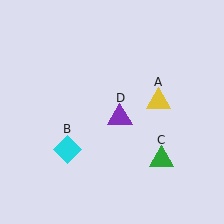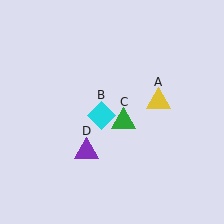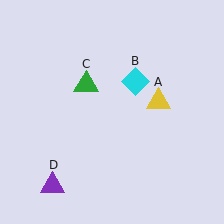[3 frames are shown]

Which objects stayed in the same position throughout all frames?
Yellow triangle (object A) remained stationary.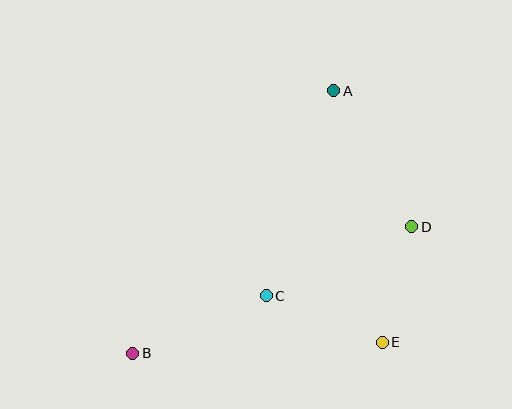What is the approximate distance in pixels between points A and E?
The distance between A and E is approximately 256 pixels.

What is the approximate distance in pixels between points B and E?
The distance between B and E is approximately 250 pixels.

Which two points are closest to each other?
Points D and E are closest to each other.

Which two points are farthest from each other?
Points A and B are farthest from each other.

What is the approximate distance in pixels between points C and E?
The distance between C and E is approximately 125 pixels.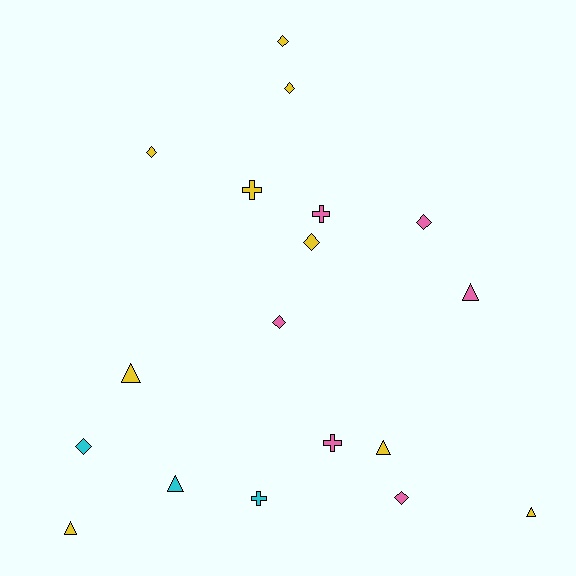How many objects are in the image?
There are 18 objects.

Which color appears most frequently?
Yellow, with 9 objects.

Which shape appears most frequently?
Diamond, with 8 objects.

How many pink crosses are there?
There are 2 pink crosses.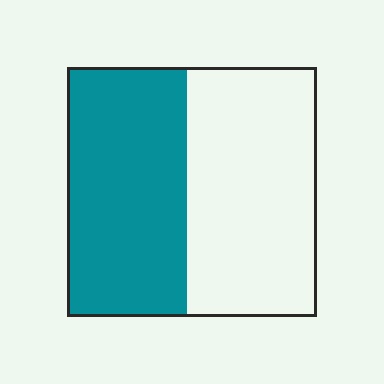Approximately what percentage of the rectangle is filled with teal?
Approximately 50%.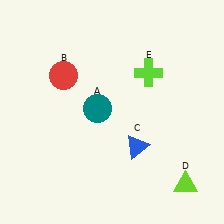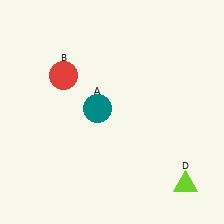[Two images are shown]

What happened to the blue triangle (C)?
The blue triangle (C) was removed in Image 2. It was in the bottom-right area of Image 1.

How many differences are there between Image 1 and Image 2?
There are 2 differences between the two images.